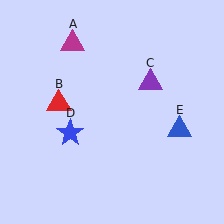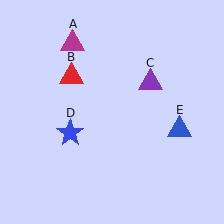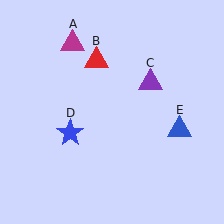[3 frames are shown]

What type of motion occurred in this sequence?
The red triangle (object B) rotated clockwise around the center of the scene.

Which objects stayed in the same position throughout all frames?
Magenta triangle (object A) and purple triangle (object C) and blue star (object D) and blue triangle (object E) remained stationary.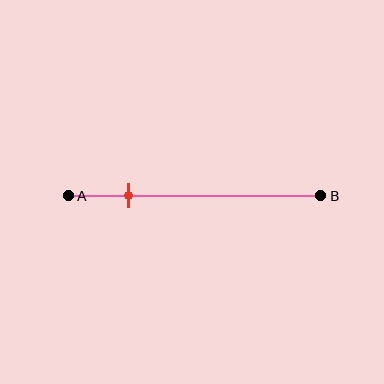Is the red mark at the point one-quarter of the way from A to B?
Yes, the mark is approximately at the one-quarter point.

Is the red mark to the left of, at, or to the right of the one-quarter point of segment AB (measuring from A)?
The red mark is approximately at the one-quarter point of segment AB.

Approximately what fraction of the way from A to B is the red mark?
The red mark is approximately 25% of the way from A to B.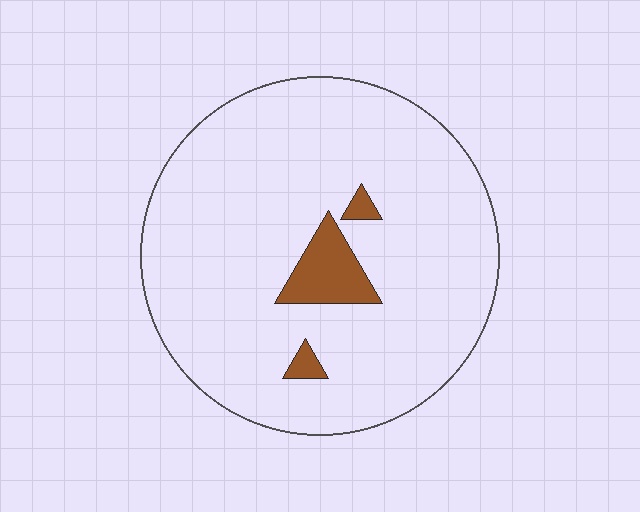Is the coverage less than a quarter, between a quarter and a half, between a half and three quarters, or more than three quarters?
Less than a quarter.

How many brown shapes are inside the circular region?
3.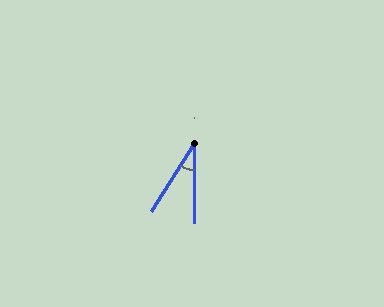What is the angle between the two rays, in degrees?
Approximately 33 degrees.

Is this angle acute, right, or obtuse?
It is acute.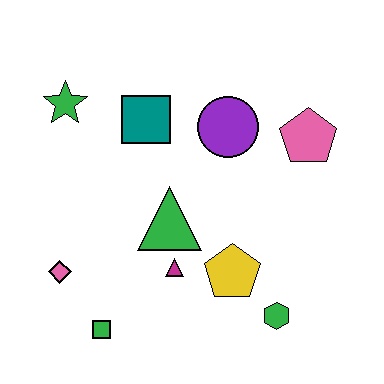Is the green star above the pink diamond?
Yes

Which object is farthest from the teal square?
The green hexagon is farthest from the teal square.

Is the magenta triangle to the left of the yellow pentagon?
Yes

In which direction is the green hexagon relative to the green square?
The green hexagon is to the right of the green square.